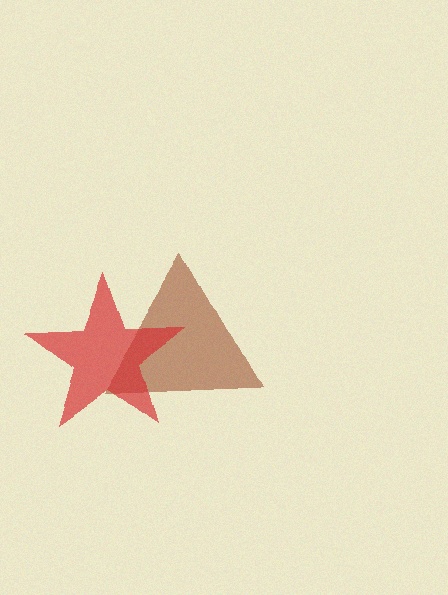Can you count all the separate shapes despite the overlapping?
Yes, there are 2 separate shapes.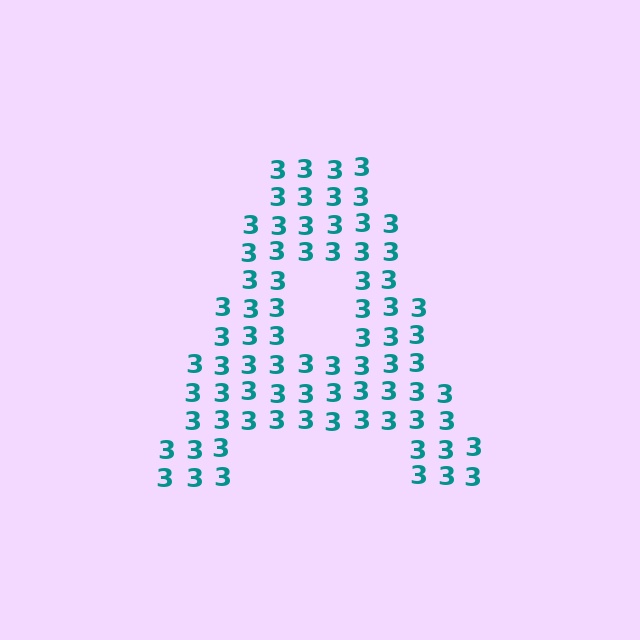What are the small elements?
The small elements are digit 3's.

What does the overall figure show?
The overall figure shows the letter A.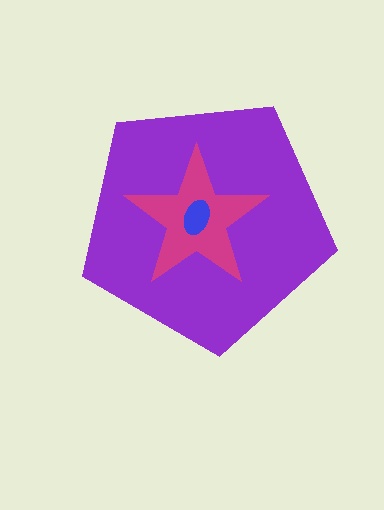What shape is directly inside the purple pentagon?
The magenta star.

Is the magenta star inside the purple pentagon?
Yes.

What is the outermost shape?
The purple pentagon.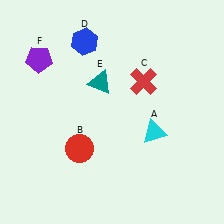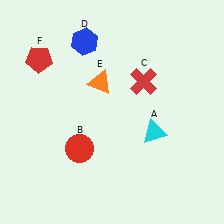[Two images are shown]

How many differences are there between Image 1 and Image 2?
There are 2 differences between the two images.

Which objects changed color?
E changed from teal to orange. F changed from purple to red.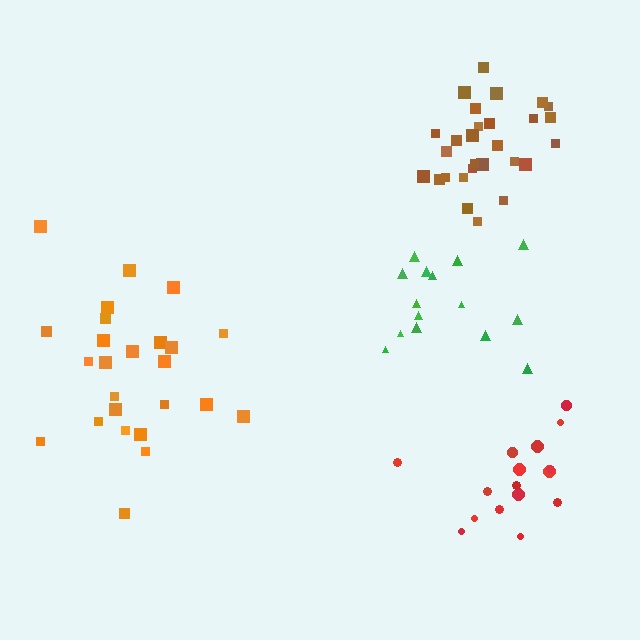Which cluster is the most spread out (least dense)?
Red.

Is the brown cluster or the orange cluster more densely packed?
Brown.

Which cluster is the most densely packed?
Brown.